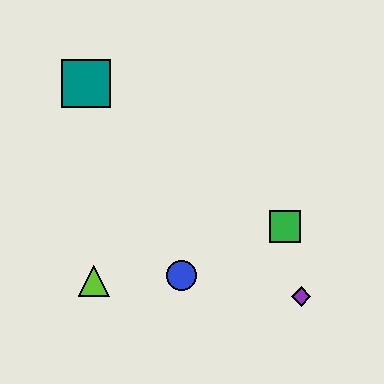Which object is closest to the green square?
The purple diamond is closest to the green square.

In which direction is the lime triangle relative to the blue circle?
The lime triangle is to the left of the blue circle.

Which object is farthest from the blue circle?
The teal square is farthest from the blue circle.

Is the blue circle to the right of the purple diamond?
No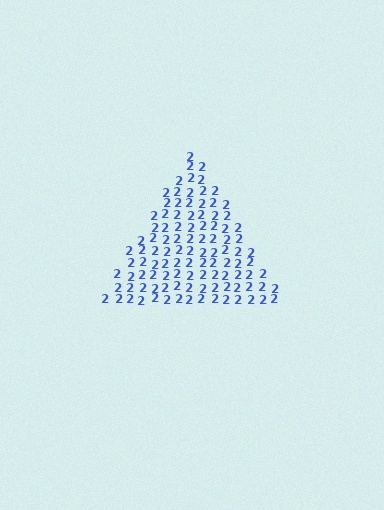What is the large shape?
The large shape is a triangle.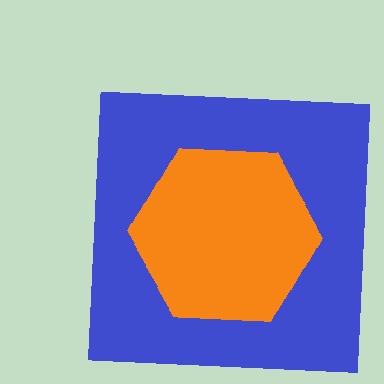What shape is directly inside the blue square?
The orange hexagon.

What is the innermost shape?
The orange hexagon.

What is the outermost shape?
The blue square.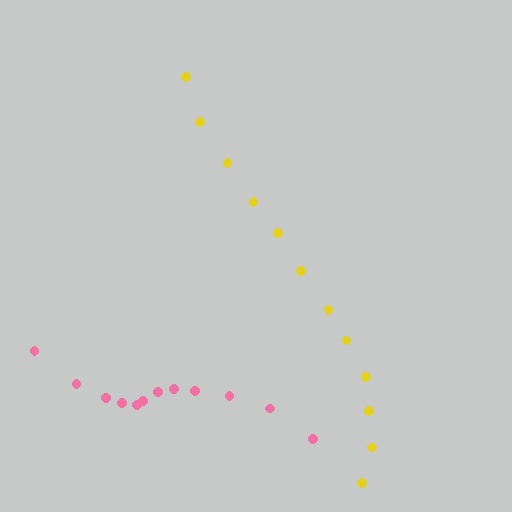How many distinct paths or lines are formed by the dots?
There are 2 distinct paths.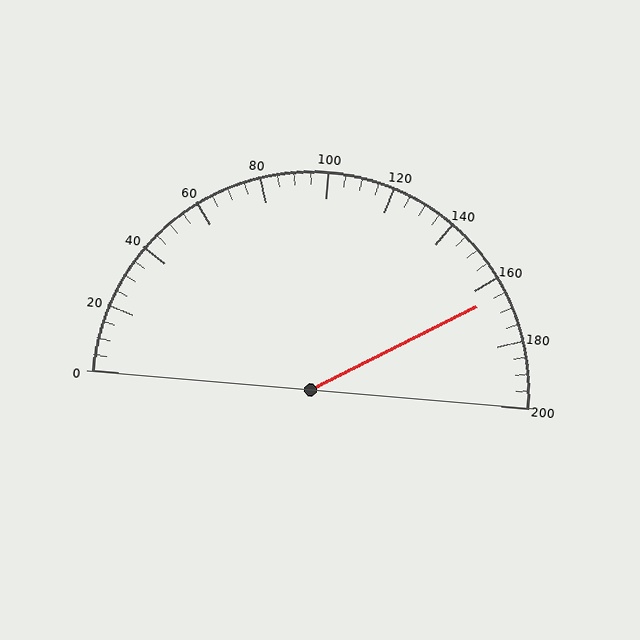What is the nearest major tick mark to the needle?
The nearest major tick mark is 160.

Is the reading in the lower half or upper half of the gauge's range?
The reading is in the upper half of the range (0 to 200).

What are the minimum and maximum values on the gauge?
The gauge ranges from 0 to 200.